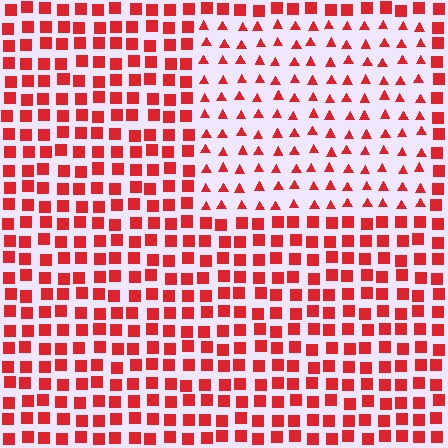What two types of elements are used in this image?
The image uses triangles inside the rectangle region and squares outside it.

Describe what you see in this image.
The image is filled with small red elements arranged in a uniform grid. A rectangle-shaped region contains triangles, while the surrounding area contains squares. The boundary is defined purely by the change in element shape.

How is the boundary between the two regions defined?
The boundary is defined by a change in element shape: triangles inside vs. squares outside. All elements share the same color and spacing.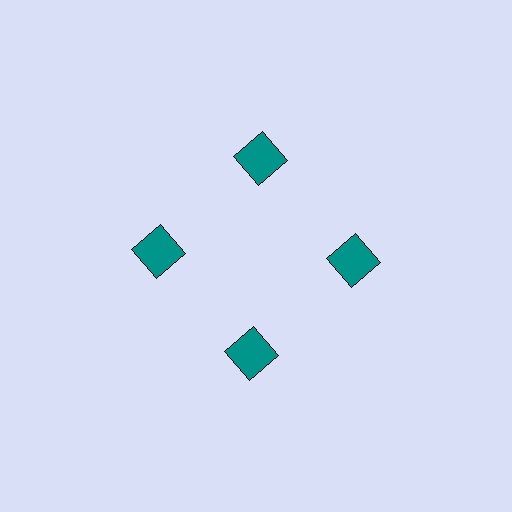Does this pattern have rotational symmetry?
Yes, this pattern has 4-fold rotational symmetry. It looks the same after rotating 90 degrees around the center.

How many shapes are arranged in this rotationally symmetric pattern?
There are 4 shapes, arranged in 4 groups of 1.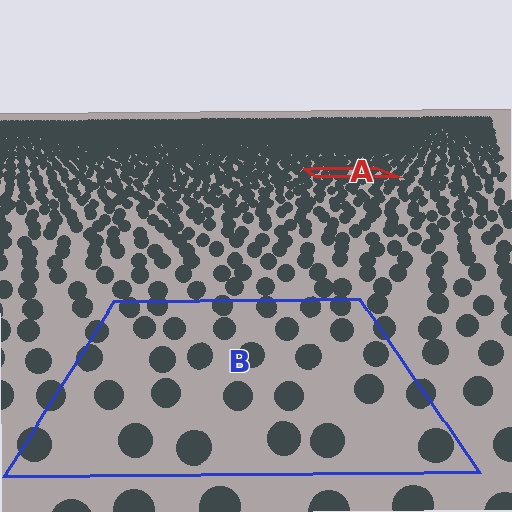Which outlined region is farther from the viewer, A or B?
Region A is farther from the viewer — the texture elements inside it appear smaller and more densely packed.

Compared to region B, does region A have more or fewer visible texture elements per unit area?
Region A has more texture elements per unit area — they are packed more densely because it is farther away.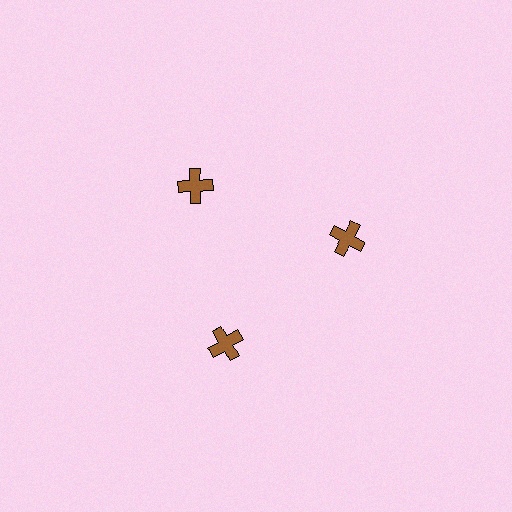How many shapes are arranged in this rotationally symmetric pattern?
There are 3 shapes, arranged in 3 groups of 1.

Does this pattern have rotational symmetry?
Yes, this pattern has 3-fold rotational symmetry. It looks the same after rotating 120 degrees around the center.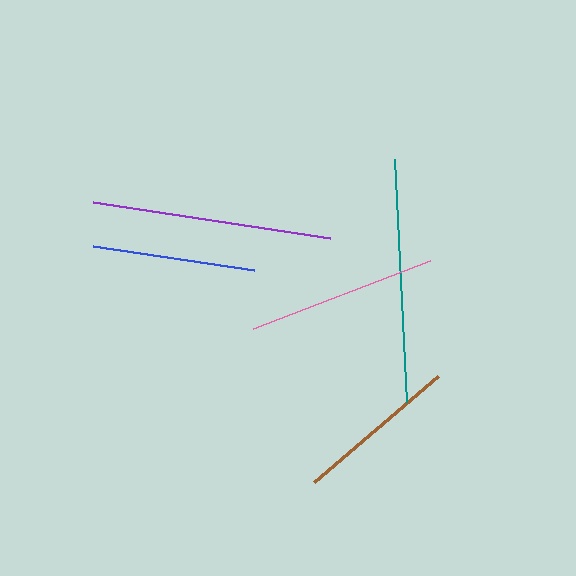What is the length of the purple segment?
The purple segment is approximately 240 pixels long.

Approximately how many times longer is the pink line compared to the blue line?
The pink line is approximately 1.2 times the length of the blue line.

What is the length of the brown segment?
The brown segment is approximately 163 pixels long.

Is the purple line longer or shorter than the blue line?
The purple line is longer than the blue line.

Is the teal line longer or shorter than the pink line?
The teal line is longer than the pink line.